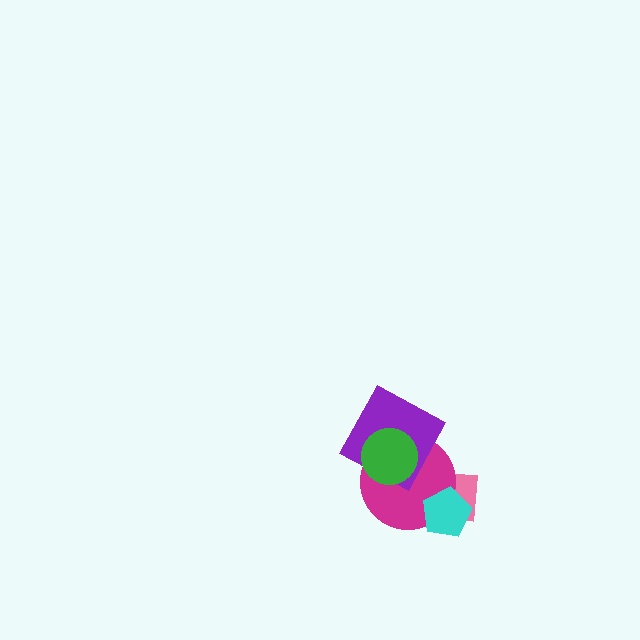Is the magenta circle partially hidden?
Yes, it is partially covered by another shape.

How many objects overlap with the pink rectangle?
2 objects overlap with the pink rectangle.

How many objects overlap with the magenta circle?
4 objects overlap with the magenta circle.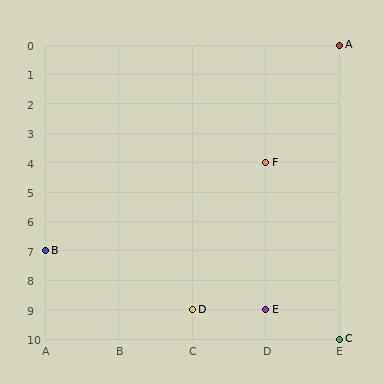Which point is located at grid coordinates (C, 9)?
Point D is at (C, 9).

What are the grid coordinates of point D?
Point D is at grid coordinates (C, 9).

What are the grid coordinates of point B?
Point B is at grid coordinates (A, 7).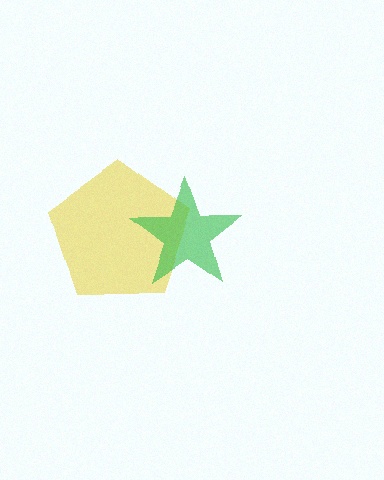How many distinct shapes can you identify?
There are 2 distinct shapes: a yellow pentagon, a green star.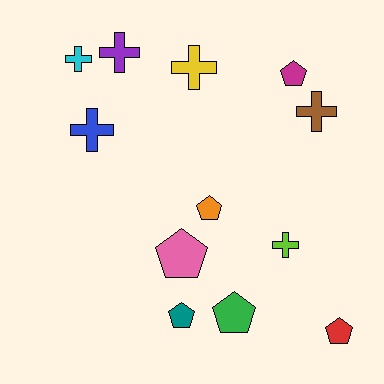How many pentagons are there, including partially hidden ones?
There are 6 pentagons.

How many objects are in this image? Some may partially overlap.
There are 12 objects.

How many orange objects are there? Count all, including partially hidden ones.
There is 1 orange object.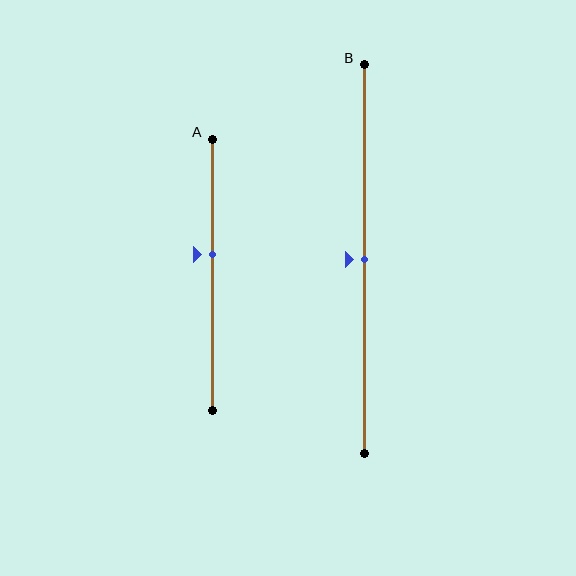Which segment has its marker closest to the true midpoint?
Segment B has its marker closest to the true midpoint.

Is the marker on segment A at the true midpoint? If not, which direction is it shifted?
No, the marker on segment A is shifted upward by about 7% of the segment length.